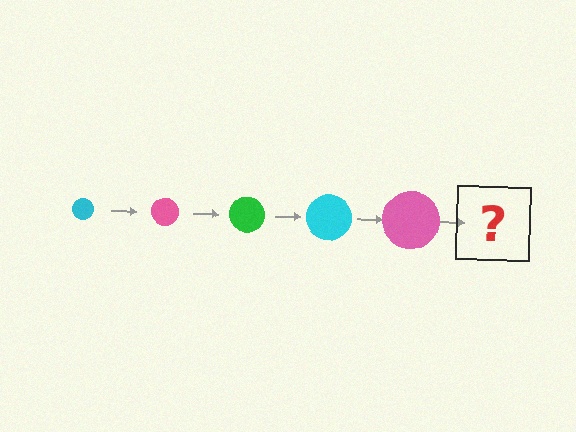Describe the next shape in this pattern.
It should be a green circle, larger than the previous one.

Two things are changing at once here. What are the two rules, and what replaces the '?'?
The two rules are that the circle grows larger each step and the color cycles through cyan, pink, and green. The '?' should be a green circle, larger than the previous one.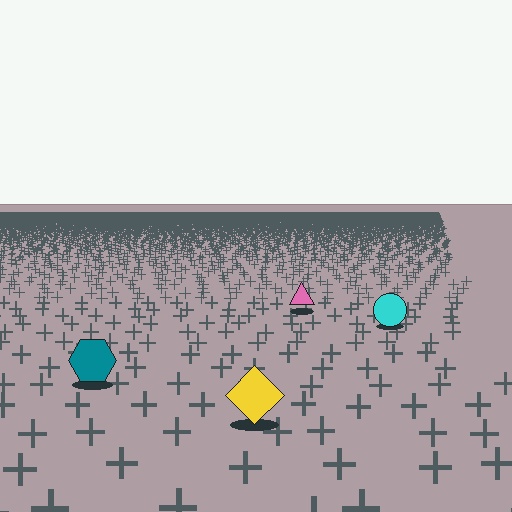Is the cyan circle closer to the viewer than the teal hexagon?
No. The teal hexagon is closer — you can tell from the texture gradient: the ground texture is coarser near it.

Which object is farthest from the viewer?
The pink triangle is farthest from the viewer. It appears smaller and the ground texture around it is denser.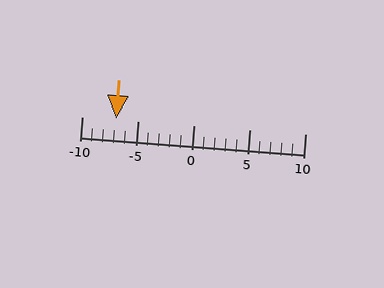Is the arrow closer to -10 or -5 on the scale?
The arrow is closer to -5.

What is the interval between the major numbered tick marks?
The major tick marks are spaced 5 units apart.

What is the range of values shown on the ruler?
The ruler shows values from -10 to 10.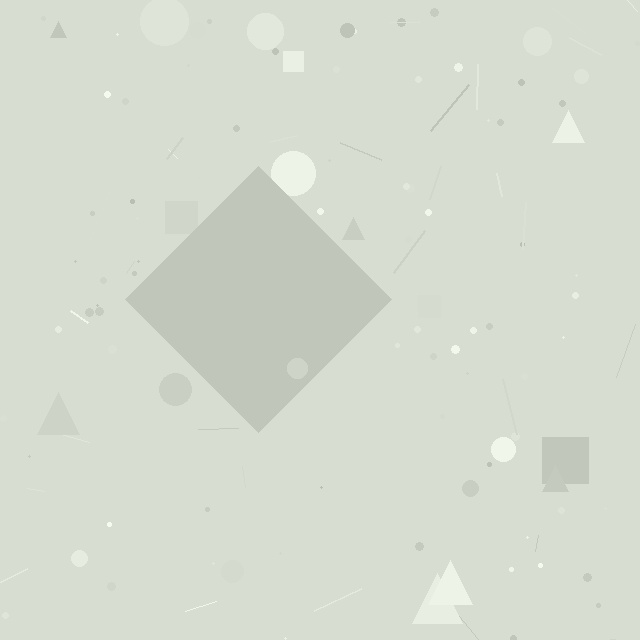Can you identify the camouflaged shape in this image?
The camouflaged shape is a diamond.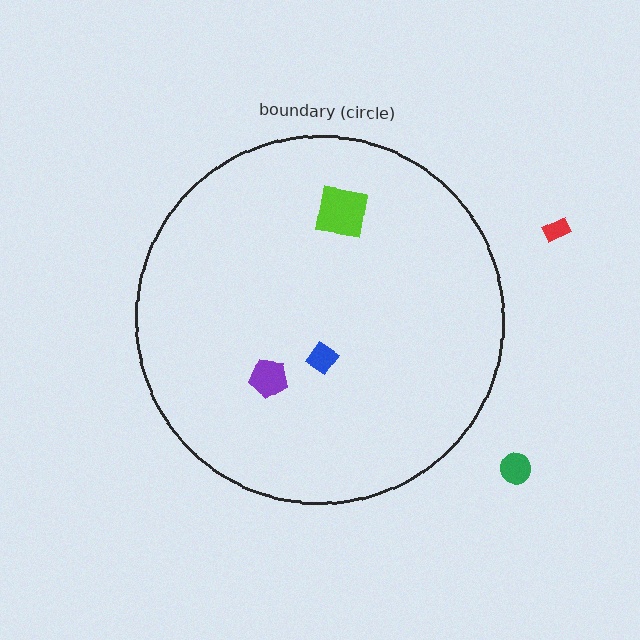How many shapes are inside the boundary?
3 inside, 2 outside.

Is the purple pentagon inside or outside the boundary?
Inside.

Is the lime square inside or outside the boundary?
Inside.